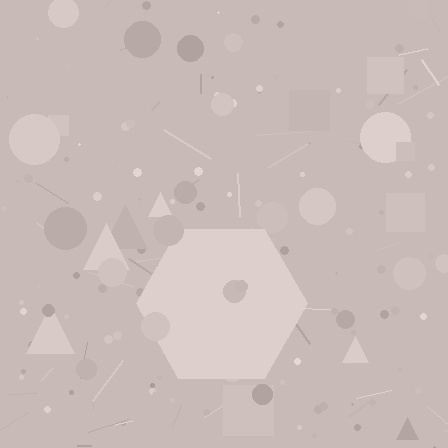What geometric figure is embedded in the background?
A hexagon is embedded in the background.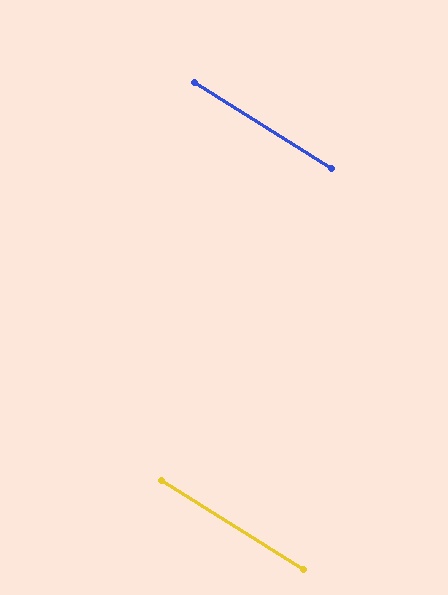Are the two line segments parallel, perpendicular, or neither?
Parallel — their directions differ by only 0.1°.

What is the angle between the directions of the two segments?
Approximately 0 degrees.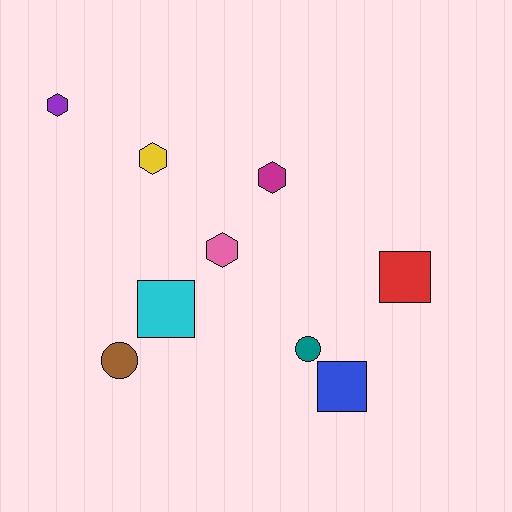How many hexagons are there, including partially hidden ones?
There are 4 hexagons.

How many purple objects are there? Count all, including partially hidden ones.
There is 1 purple object.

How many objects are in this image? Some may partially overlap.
There are 9 objects.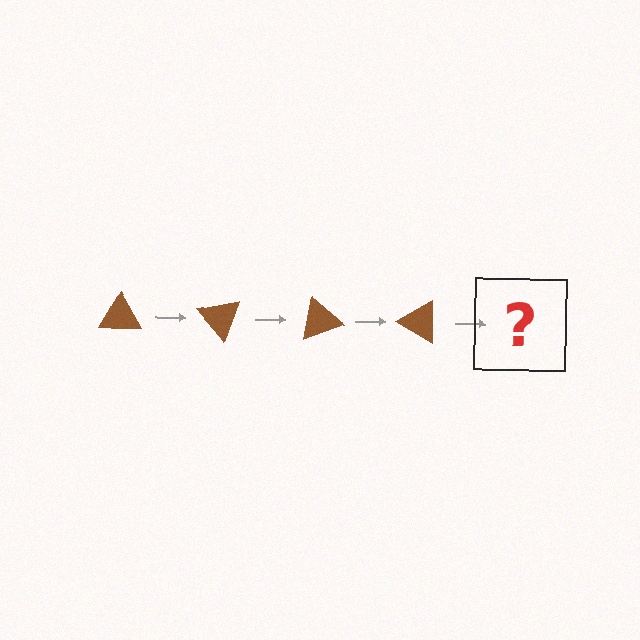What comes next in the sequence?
The next element should be a brown triangle rotated 200 degrees.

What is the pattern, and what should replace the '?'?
The pattern is that the triangle rotates 50 degrees each step. The '?' should be a brown triangle rotated 200 degrees.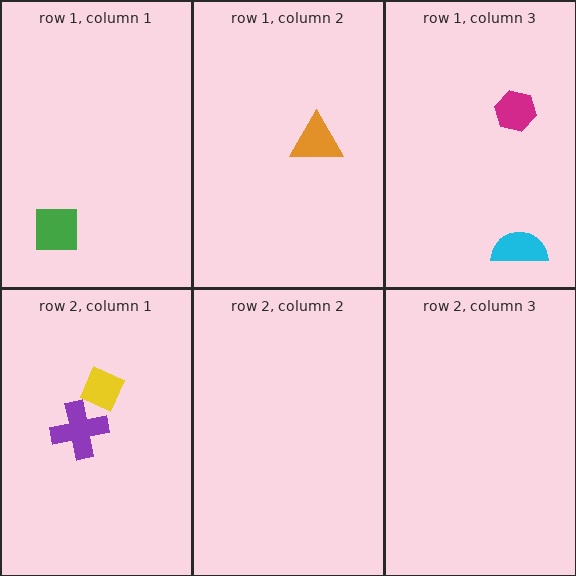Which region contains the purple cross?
The row 2, column 1 region.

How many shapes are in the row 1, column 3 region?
2.